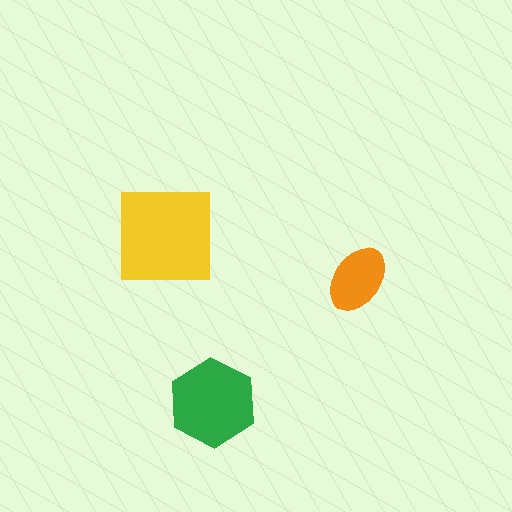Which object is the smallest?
The orange ellipse.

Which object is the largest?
The yellow square.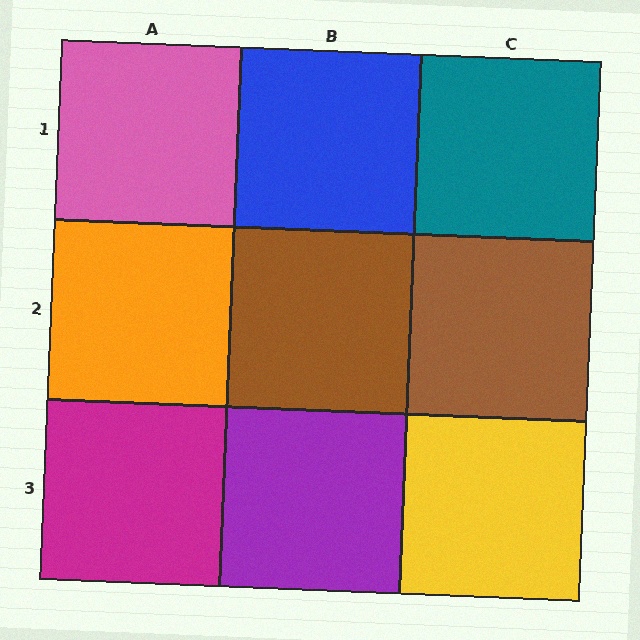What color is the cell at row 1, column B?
Blue.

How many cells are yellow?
1 cell is yellow.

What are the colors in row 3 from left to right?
Magenta, purple, yellow.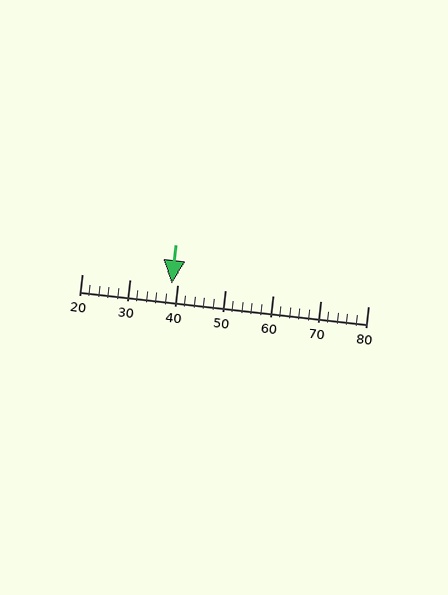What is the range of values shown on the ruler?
The ruler shows values from 20 to 80.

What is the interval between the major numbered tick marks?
The major tick marks are spaced 10 units apart.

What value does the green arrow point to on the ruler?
The green arrow points to approximately 39.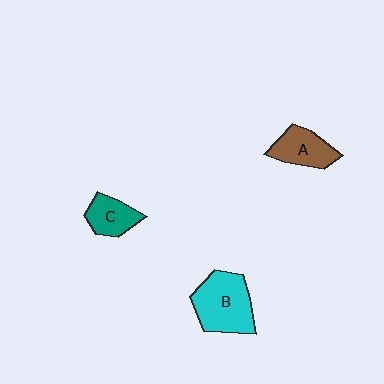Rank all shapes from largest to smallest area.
From largest to smallest: B (cyan), A (brown), C (teal).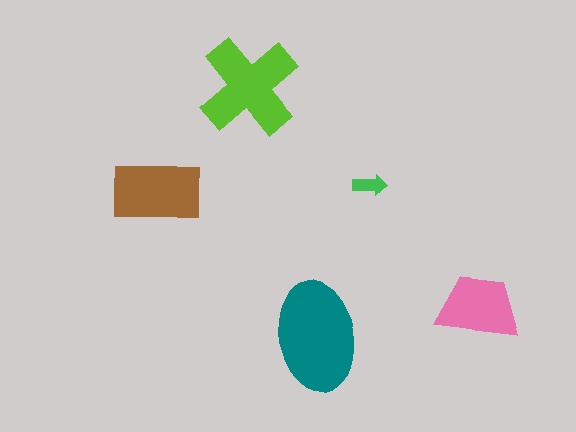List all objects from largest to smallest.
The teal ellipse, the lime cross, the brown rectangle, the pink trapezoid, the green arrow.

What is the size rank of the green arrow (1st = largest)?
5th.